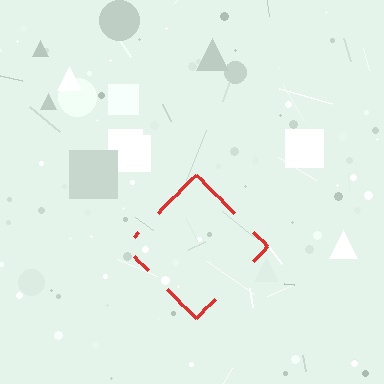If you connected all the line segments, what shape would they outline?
They would outline a diamond.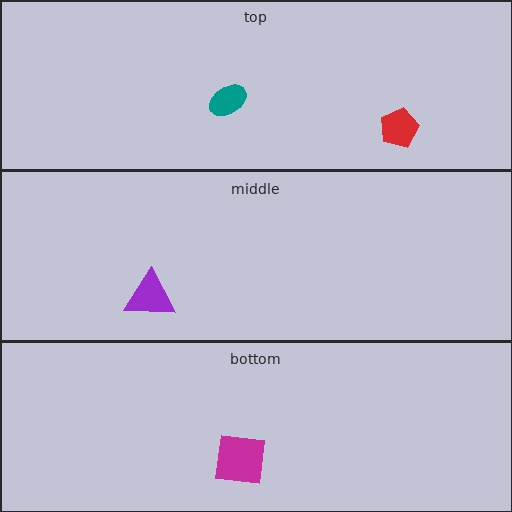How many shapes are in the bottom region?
1.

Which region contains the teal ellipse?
The top region.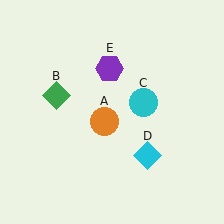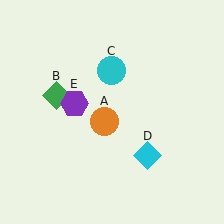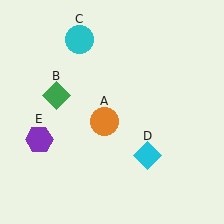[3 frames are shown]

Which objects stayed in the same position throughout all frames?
Orange circle (object A) and green diamond (object B) and cyan diamond (object D) remained stationary.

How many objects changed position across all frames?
2 objects changed position: cyan circle (object C), purple hexagon (object E).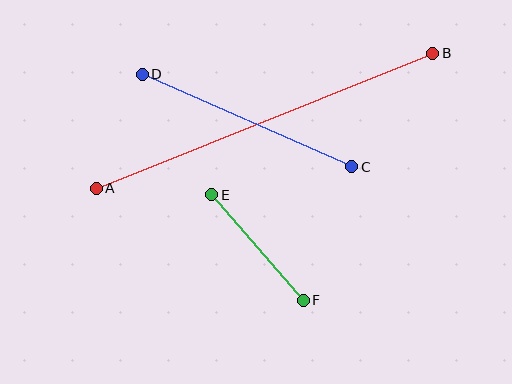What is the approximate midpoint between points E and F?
The midpoint is at approximately (257, 248) pixels.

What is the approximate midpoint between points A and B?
The midpoint is at approximately (264, 121) pixels.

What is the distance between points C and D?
The distance is approximately 229 pixels.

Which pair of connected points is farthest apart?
Points A and B are farthest apart.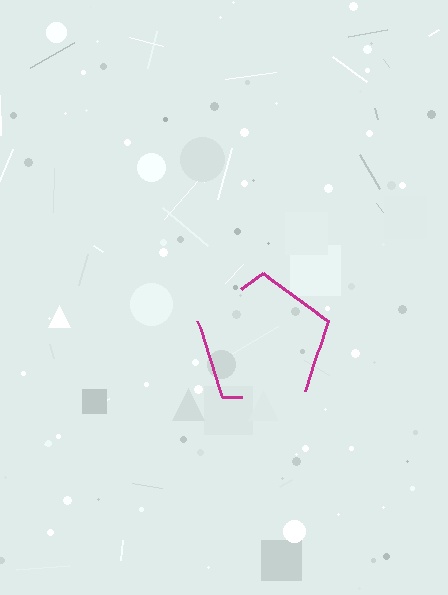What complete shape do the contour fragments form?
The contour fragments form a pentagon.